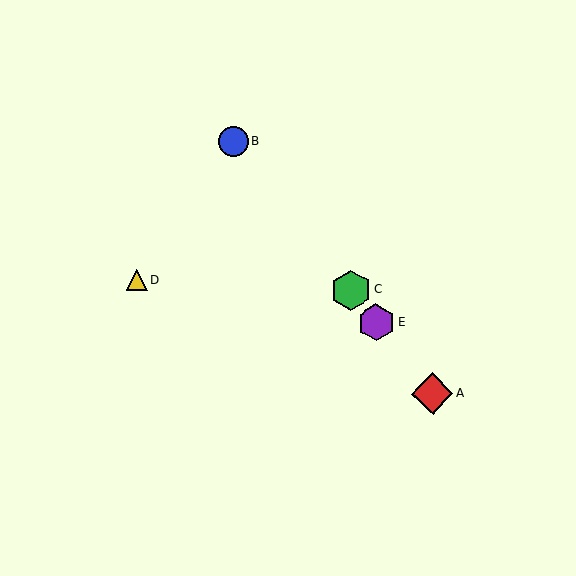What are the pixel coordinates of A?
Object A is at (432, 394).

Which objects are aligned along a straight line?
Objects A, B, C, E are aligned along a straight line.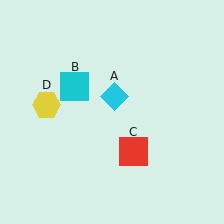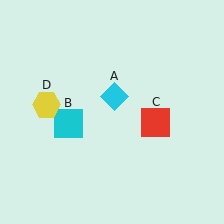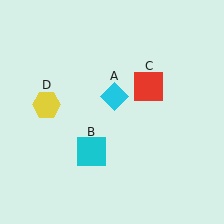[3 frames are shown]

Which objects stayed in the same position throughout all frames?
Cyan diamond (object A) and yellow hexagon (object D) remained stationary.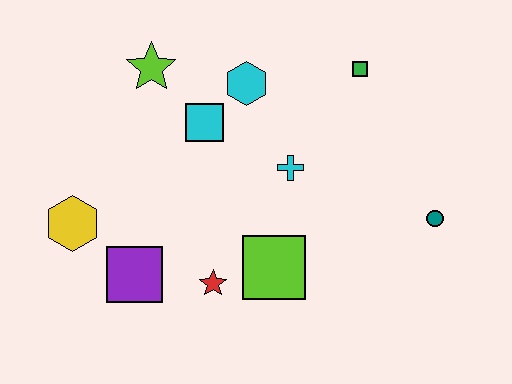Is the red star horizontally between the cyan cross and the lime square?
No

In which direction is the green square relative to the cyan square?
The green square is to the right of the cyan square.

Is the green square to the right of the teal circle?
No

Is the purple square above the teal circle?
No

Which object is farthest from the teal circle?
The yellow hexagon is farthest from the teal circle.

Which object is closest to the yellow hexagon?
The purple square is closest to the yellow hexagon.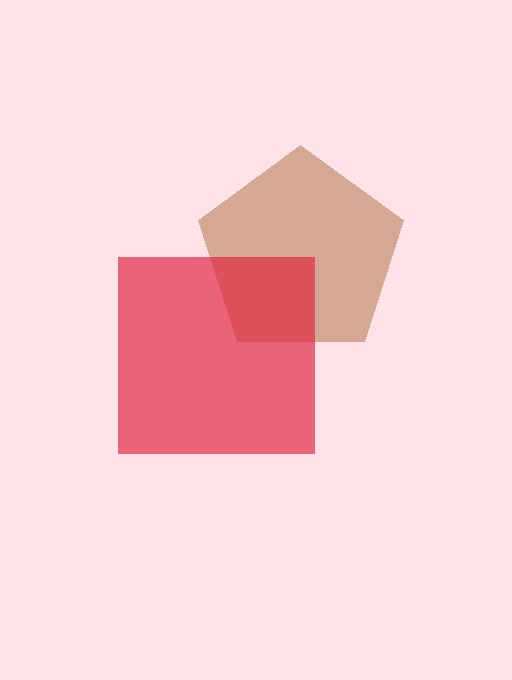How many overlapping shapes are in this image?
There are 2 overlapping shapes in the image.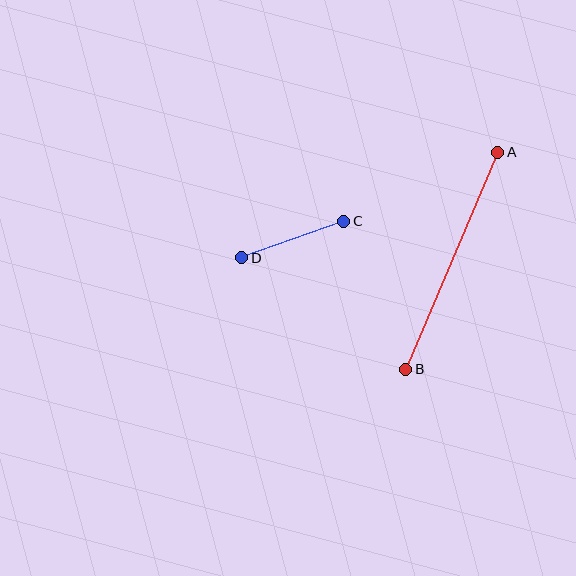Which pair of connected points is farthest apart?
Points A and B are farthest apart.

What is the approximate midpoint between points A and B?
The midpoint is at approximately (452, 261) pixels.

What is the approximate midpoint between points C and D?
The midpoint is at approximately (293, 240) pixels.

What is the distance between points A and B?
The distance is approximately 235 pixels.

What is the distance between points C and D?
The distance is approximately 109 pixels.